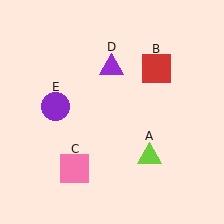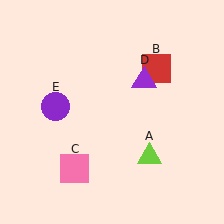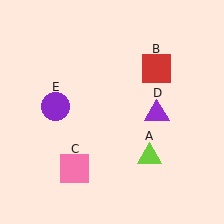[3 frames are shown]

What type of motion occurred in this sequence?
The purple triangle (object D) rotated clockwise around the center of the scene.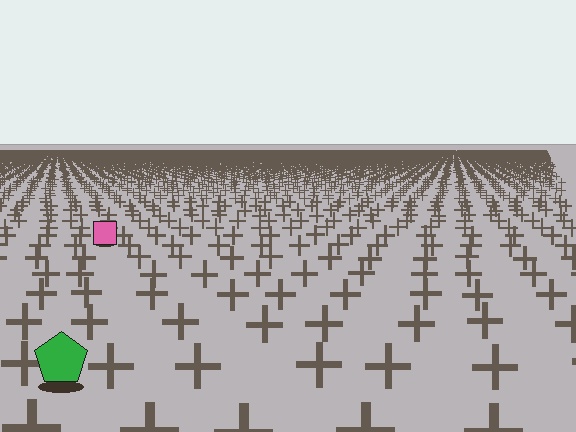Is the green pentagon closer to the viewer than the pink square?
Yes. The green pentagon is closer — you can tell from the texture gradient: the ground texture is coarser near it.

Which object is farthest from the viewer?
The pink square is farthest from the viewer. It appears smaller and the ground texture around it is denser.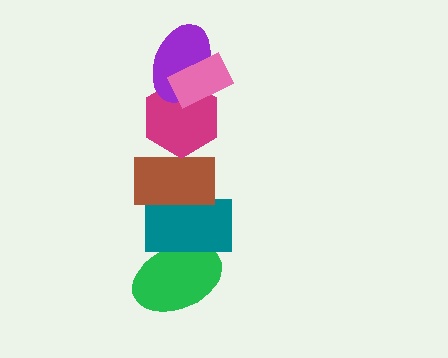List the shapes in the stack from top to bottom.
From top to bottom: the pink rectangle, the purple ellipse, the magenta hexagon, the brown rectangle, the teal rectangle, the green ellipse.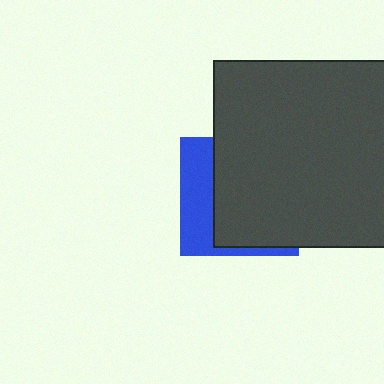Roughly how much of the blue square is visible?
A small part of it is visible (roughly 33%).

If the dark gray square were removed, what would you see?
You would see the complete blue square.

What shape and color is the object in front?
The object in front is a dark gray square.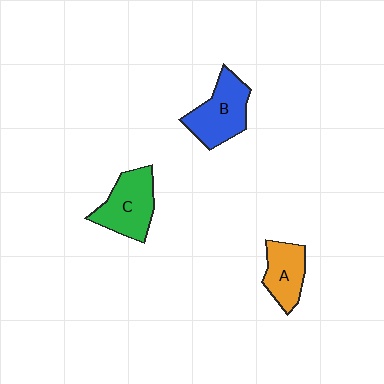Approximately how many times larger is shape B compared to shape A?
Approximately 1.3 times.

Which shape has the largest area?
Shape C (green).